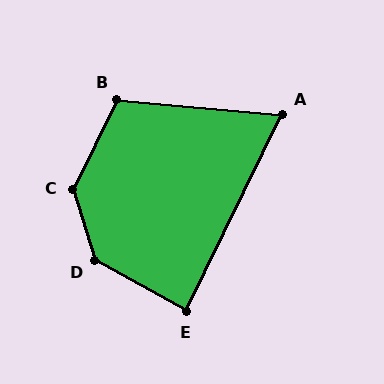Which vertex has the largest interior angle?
C, at approximately 137 degrees.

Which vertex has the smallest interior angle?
A, at approximately 69 degrees.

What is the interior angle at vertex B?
Approximately 111 degrees (obtuse).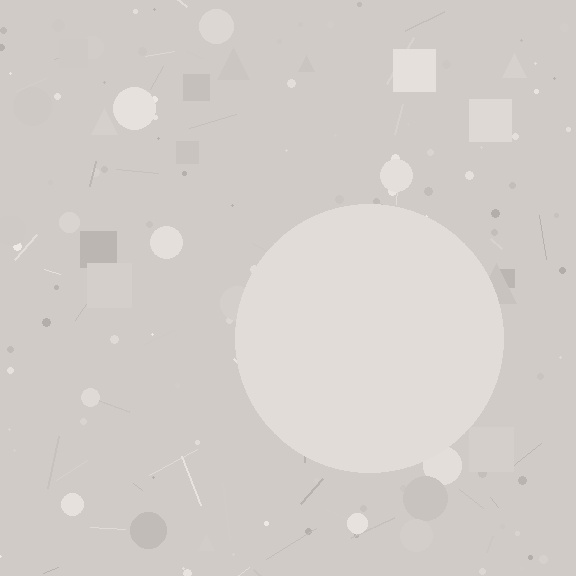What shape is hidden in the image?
A circle is hidden in the image.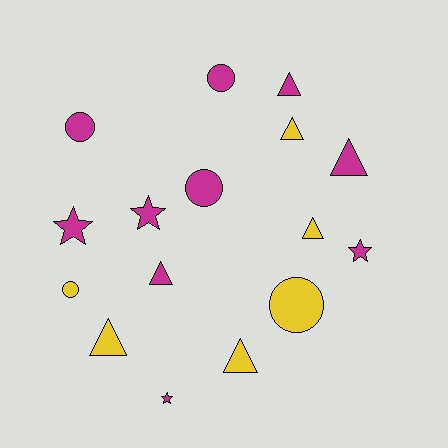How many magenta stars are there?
There are 4 magenta stars.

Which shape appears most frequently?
Triangle, with 7 objects.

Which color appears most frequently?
Magenta, with 10 objects.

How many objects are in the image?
There are 16 objects.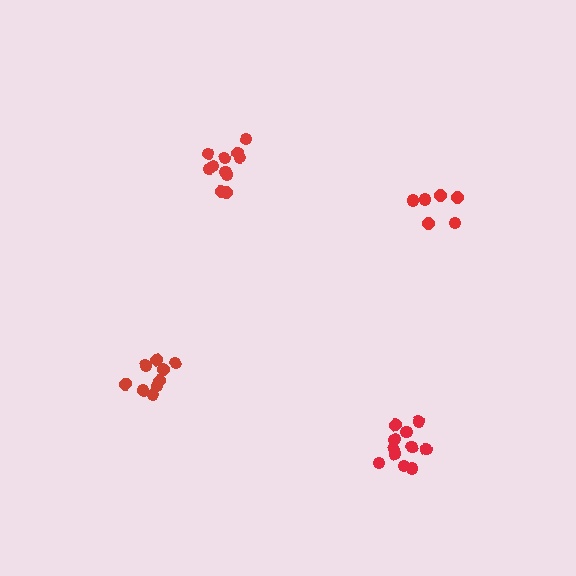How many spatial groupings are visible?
There are 4 spatial groupings.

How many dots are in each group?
Group 1: 6 dots, Group 2: 11 dots, Group 3: 9 dots, Group 4: 11 dots (37 total).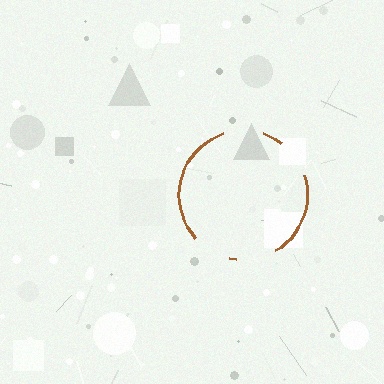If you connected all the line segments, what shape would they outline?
They would outline a circle.